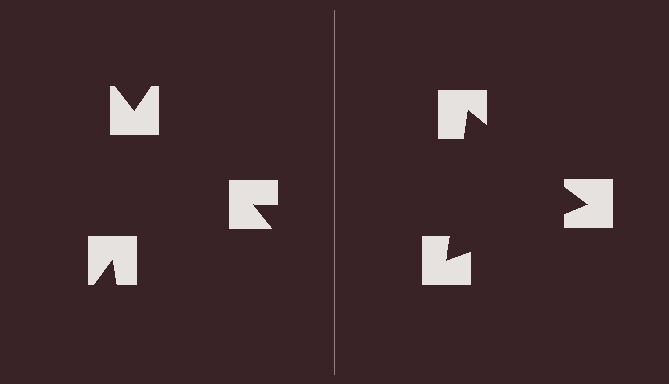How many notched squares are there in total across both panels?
6 — 3 on each side.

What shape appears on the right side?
An illusory triangle.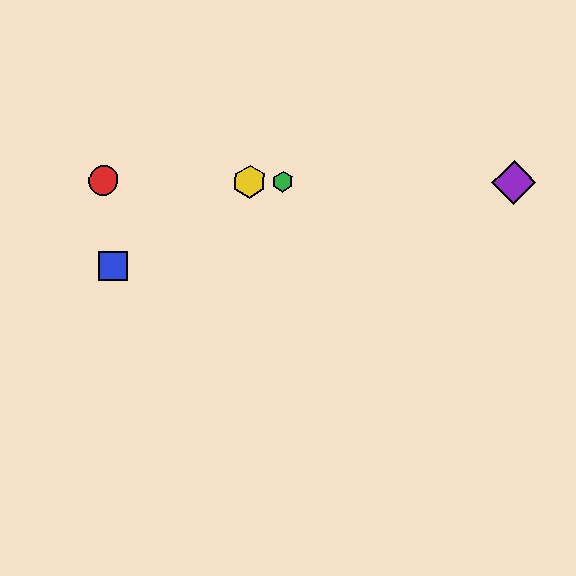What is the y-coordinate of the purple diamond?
The purple diamond is at y≈183.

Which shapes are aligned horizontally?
The red circle, the green hexagon, the yellow hexagon, the purple diamond are aligned horizontally.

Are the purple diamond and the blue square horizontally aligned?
No, the purple diamond is at y≈183 and the blue square is at y≈266.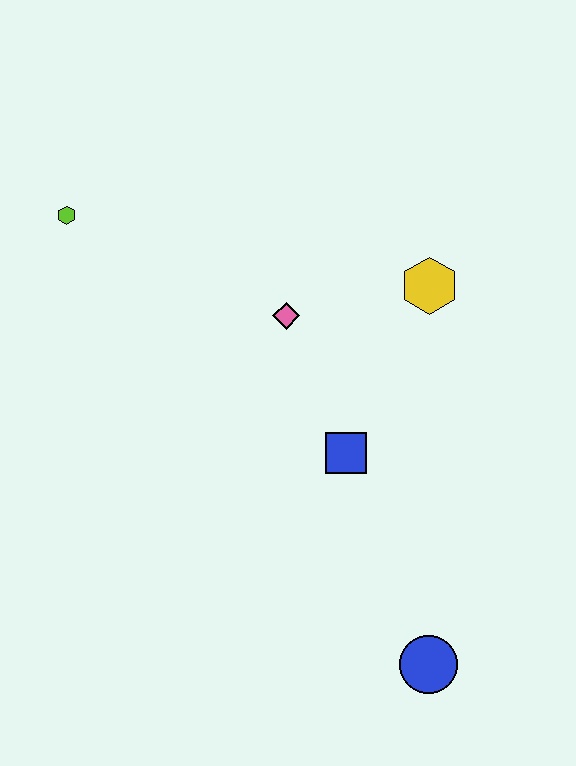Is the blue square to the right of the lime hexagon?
Yes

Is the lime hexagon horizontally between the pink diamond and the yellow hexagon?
No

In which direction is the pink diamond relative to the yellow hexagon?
The pink diamond is to the left of the yellow hexagon.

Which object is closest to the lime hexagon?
The pink diamond is closest to the lime hexagon.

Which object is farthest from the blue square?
The lime hexagon is farthest from the blue square.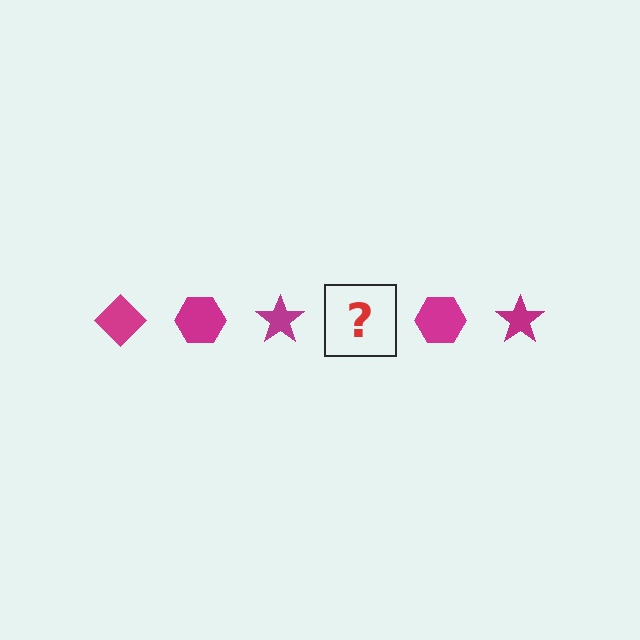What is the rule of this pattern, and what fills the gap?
The rule is that the pattern cycles through diamond, hexagon, star shapes in magenta. The gap should be filled with a magenta diamond.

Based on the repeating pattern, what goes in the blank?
The blank should be a magenta diamond.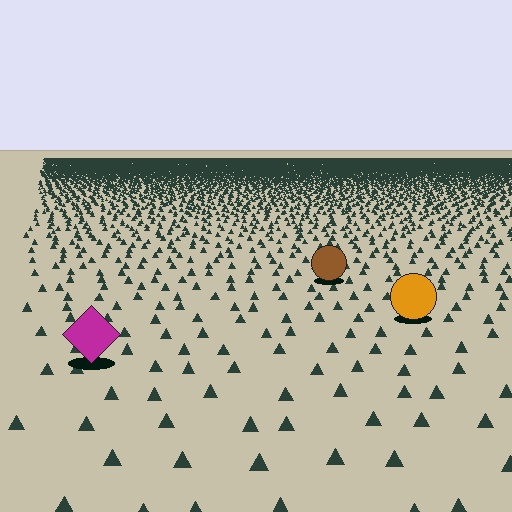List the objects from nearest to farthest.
From nearest to farthest: the magenta diamond, the orange circle, the brown circle.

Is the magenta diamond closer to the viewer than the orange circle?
Yes. The magenta diamond is closer — you can tell from the texture gradient: the ground texture is coarser near it.